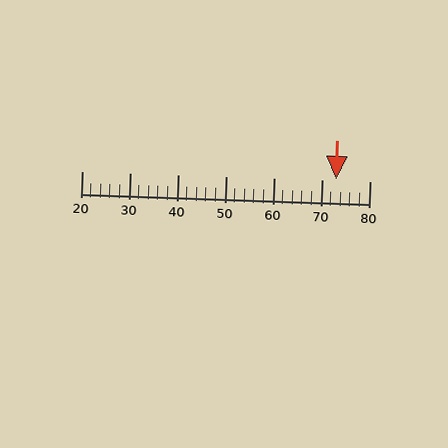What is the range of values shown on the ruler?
The ruler shows values from 20 to 80.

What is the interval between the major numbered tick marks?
The major tick marks are spaced 10 units apart.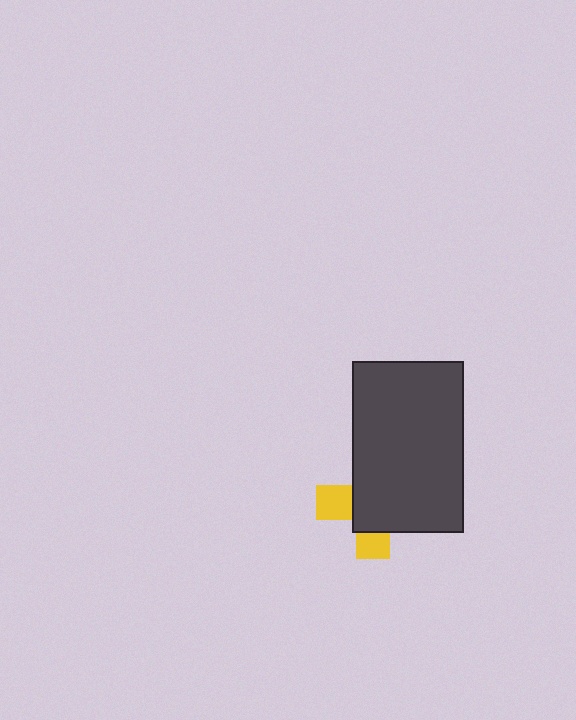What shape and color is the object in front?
The object in front is a dark gray rectangle.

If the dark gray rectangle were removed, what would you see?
You would see the complete yellow cross.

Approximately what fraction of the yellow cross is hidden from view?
Roughly 68% of the yellow cross is hidden behind the dark gray rectangle.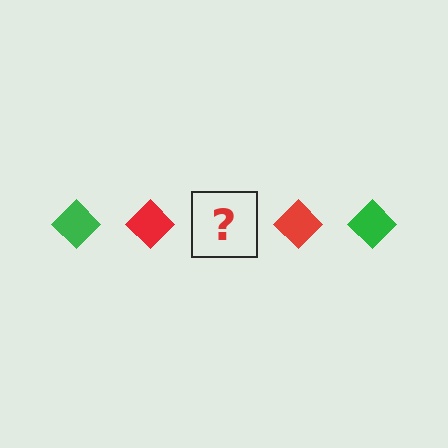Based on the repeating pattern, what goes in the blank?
The blank should be a green diamond.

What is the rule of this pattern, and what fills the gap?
The rule is that the pattern cycles through green, red diamonds. The gap should be filled with a green diamond.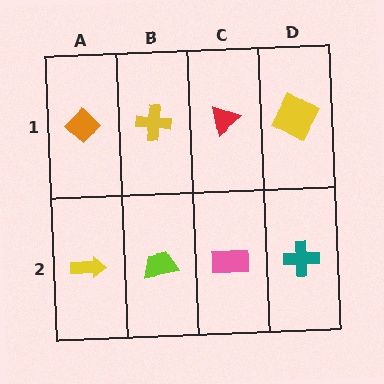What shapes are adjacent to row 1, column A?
A yellow arrow (row 2, column A), a yellow cross (row 1, column B).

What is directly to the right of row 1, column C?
A yellow square.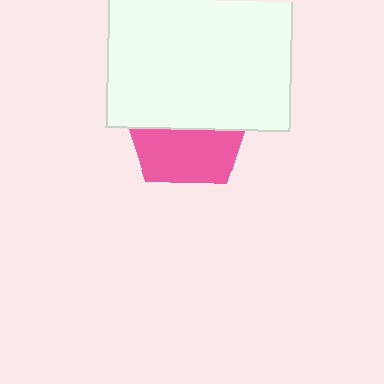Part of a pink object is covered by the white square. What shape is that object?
It is a pentagon.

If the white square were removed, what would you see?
You would see the complete pink pentagon.